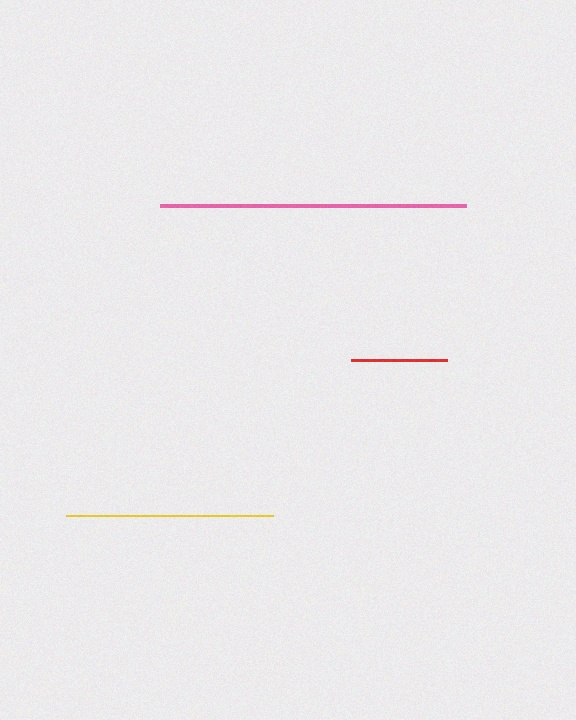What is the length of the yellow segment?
The yellow segment is approximately 207 pixels long.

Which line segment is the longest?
The pink line is the longest at approximately 307 pixels.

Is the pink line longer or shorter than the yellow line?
The pink line is longer than the yellow line.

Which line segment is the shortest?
The red line is the shortest at approximately 96 pixels.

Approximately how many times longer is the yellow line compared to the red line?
The yellow line is approximately 2.2 times the length of the red line.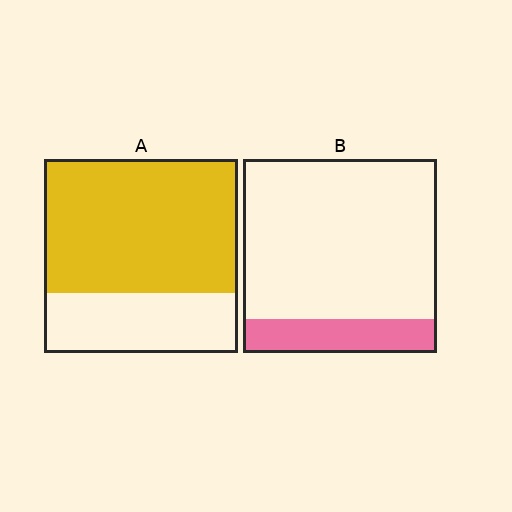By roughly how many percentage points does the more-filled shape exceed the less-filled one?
By roughly 50 percentage points (A over B).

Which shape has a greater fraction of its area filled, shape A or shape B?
Shape A.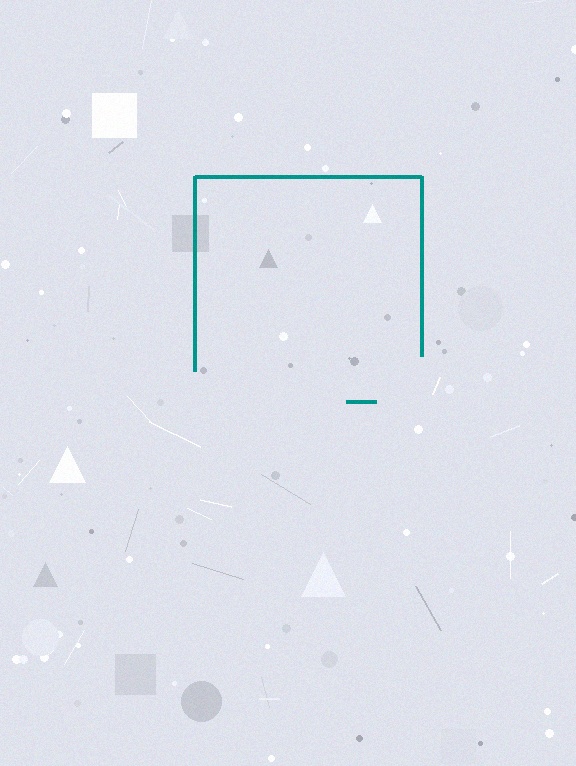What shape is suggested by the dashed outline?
The dashed outline suggests a square.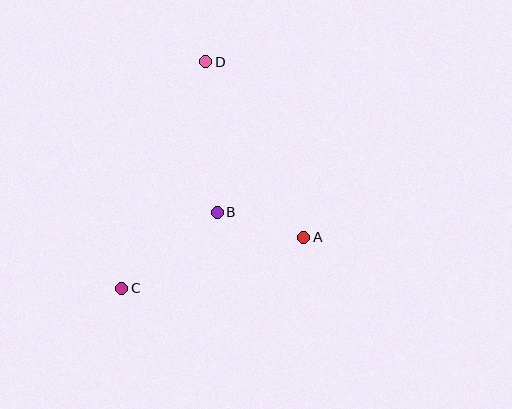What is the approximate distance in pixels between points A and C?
The distance between A and C is approximately 189 pixels.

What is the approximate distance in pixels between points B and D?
The distance between B and D is approximately 151 pixels.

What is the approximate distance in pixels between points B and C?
The distance between B and C is approximately 122 pixels.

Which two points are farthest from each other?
Points C and D are farthest from each other.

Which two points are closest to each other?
Points A and B are closest to each other.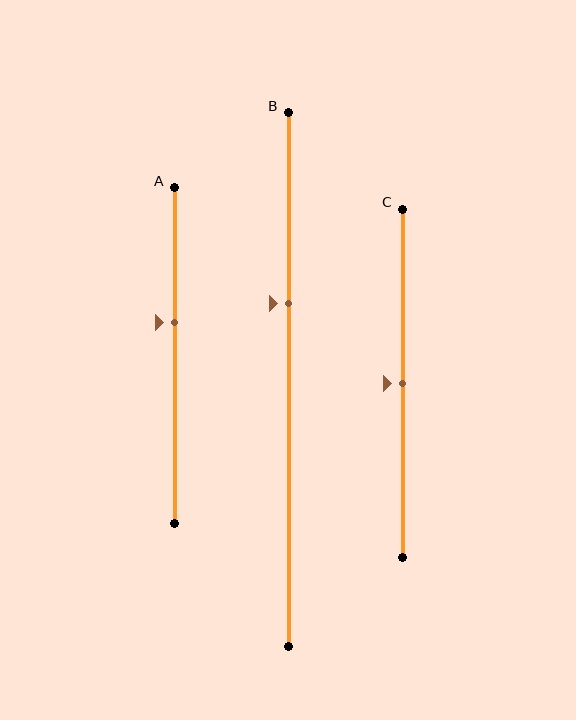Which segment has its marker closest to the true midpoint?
Segment C has its marker closest to the true midpoint.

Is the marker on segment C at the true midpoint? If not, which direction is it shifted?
Yes, the marker on segment C is at the true midpoint.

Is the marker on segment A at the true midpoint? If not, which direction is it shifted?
No, the marker on segment A is shifted upward by about 10% of the segment length.